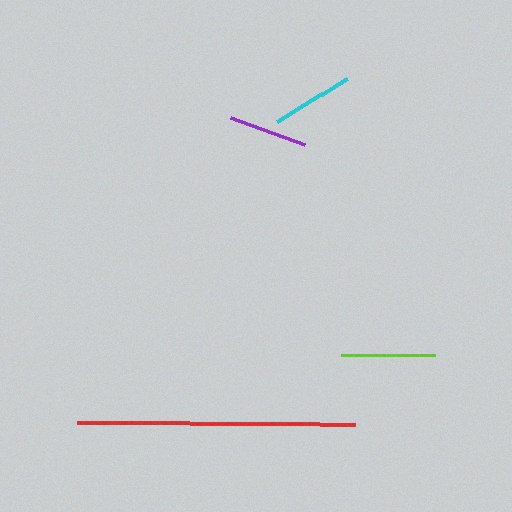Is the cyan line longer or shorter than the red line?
The red line is longer than the cyan line.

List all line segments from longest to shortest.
From longest to shortest: red, lime, cyan, purple.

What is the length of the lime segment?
The lime segment is approximately 94 pixels long.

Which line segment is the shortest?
The purple line is the shortest at approximately 79 pixels.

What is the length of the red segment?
The red segment is approximately 279 pixels long.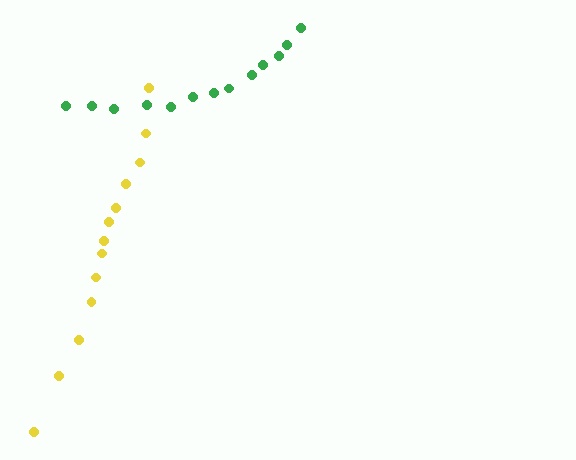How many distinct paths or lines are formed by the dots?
There are 2 distinct paths.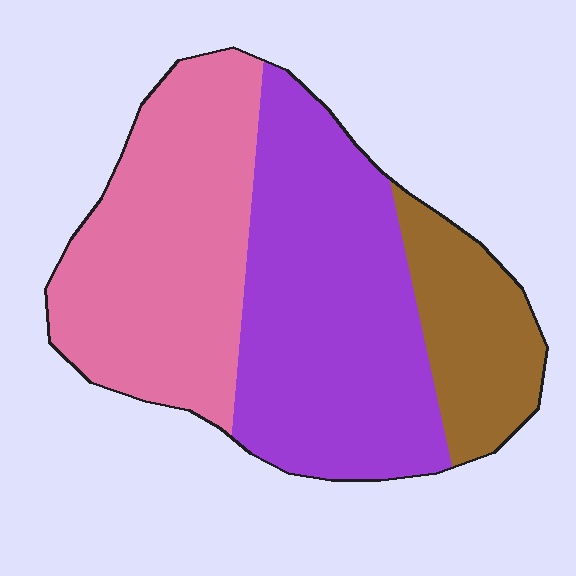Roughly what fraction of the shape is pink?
Pink takes up about two fifths (2/5) of the shape.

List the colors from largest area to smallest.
From largest to smallest: purple, pink, brown.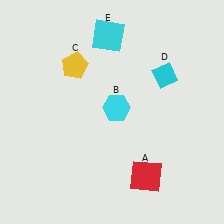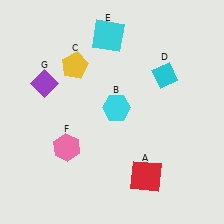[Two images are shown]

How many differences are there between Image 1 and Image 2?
There are 2 differences between the two images.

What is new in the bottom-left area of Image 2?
A pink hexagon (F) was added in the bottom-left area of Image 2.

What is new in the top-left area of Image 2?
A purple diamond (G) was added in the top-left area of Image 2.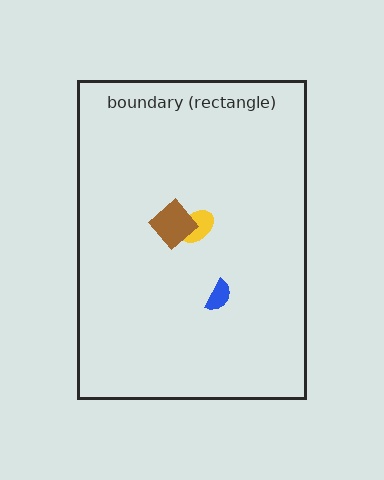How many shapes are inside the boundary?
3 inside, 0 outside.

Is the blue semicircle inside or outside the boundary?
Inside.